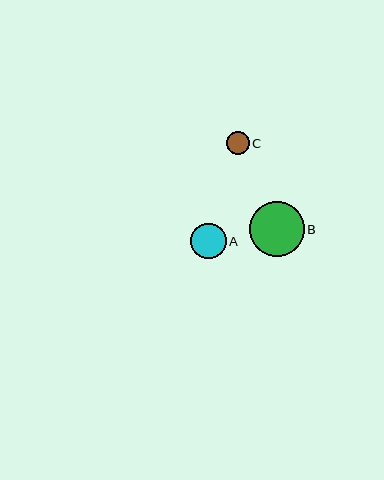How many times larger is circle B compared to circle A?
Circle B is approximately 1.5 times the size of circle A.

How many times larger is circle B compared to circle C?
Circle B is approximately 2.4 times the size of circle C.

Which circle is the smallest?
Circle C is the smallest with a size of approximately 23 pixels.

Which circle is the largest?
Circle B is the largest with a size of approximately 55 pixels.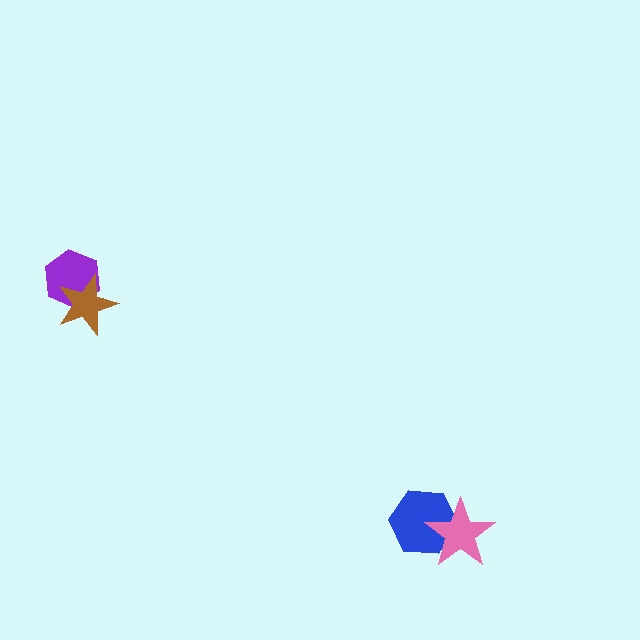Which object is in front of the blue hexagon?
The pink star is in front of the blue hexagon.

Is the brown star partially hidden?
No, no other shape covers it.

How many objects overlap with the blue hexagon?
1 object overlaps with the blue hexagon.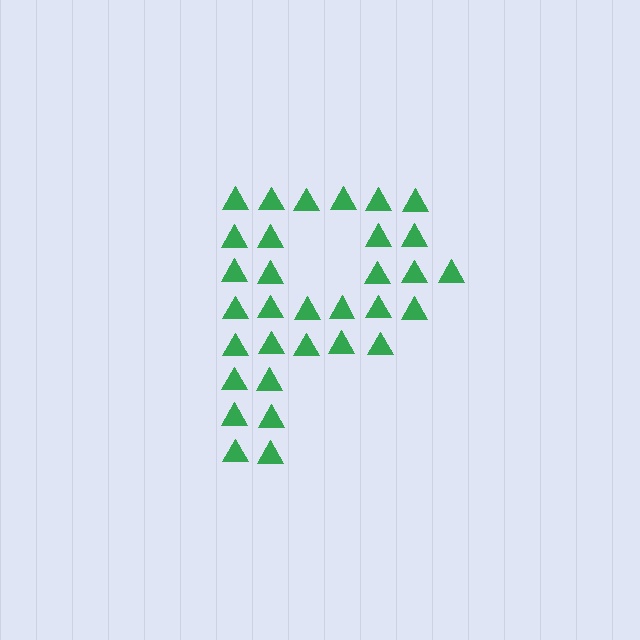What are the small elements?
The small elements are triangles.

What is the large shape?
The large shape is the letter P.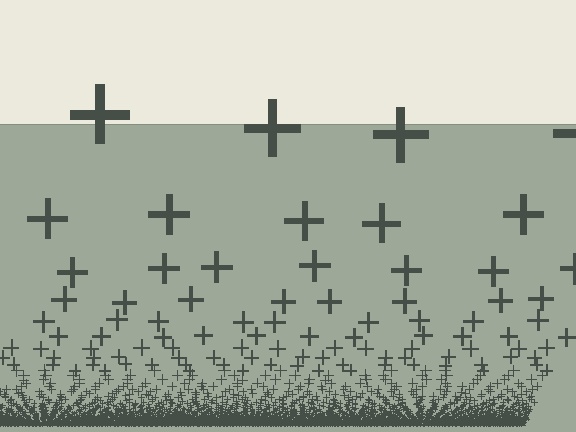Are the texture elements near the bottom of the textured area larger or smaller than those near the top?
Smaller. The gradient is inverted — elements near the bottom are smaller and denser.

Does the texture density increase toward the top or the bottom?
Density increases toward the bottom.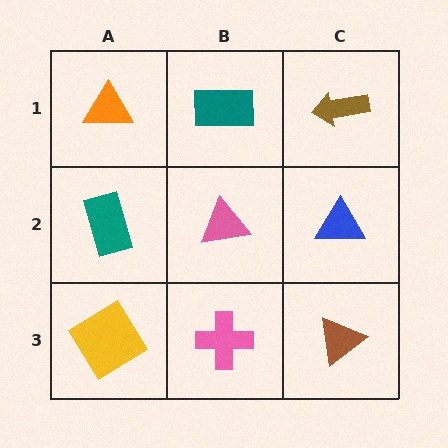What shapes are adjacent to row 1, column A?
A teal rectangle (row 2, column A), a teal rectangle (row 1, column B).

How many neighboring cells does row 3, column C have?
2.